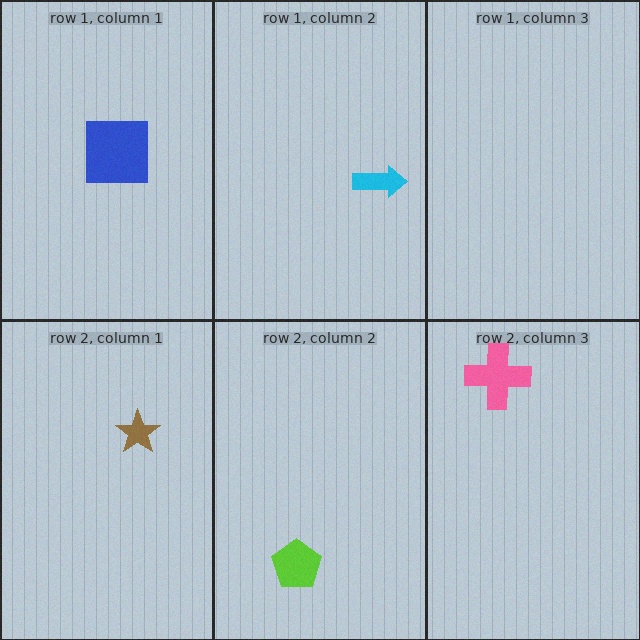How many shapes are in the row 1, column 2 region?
1.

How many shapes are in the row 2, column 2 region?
1.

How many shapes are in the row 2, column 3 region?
1.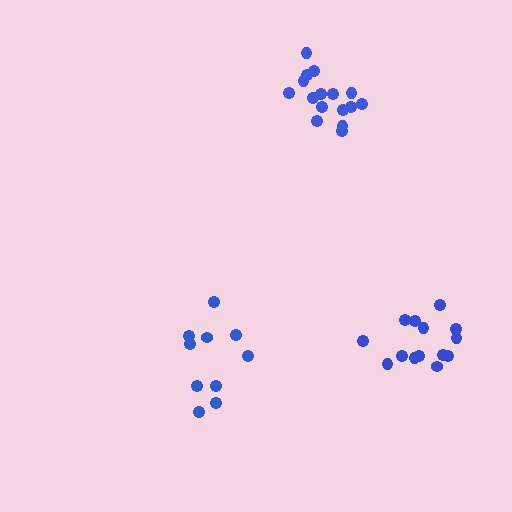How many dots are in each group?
Group 1: 14 dots, Group 2: 10 dots, Group 3: 16 dots (40 total).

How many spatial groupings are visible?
There are 3 spatial groupings.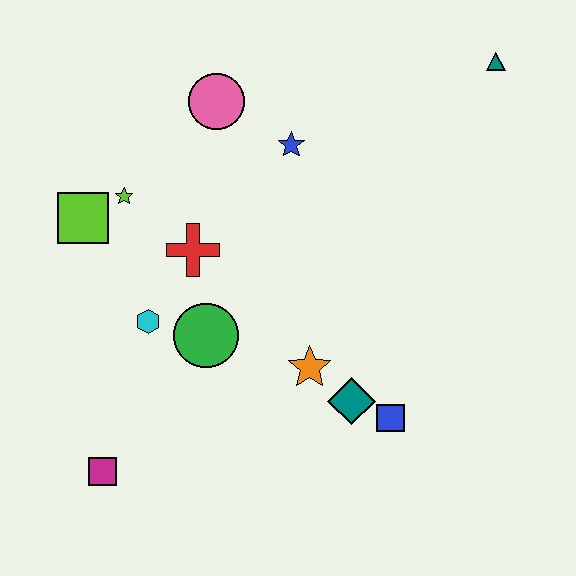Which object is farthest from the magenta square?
The teal triangle is farthest from the magenta square.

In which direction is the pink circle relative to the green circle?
The pink circle is above the green circle.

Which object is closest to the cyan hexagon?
The green circle is closest to the cyan hexagon.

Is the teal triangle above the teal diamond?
Yes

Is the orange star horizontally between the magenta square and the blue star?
No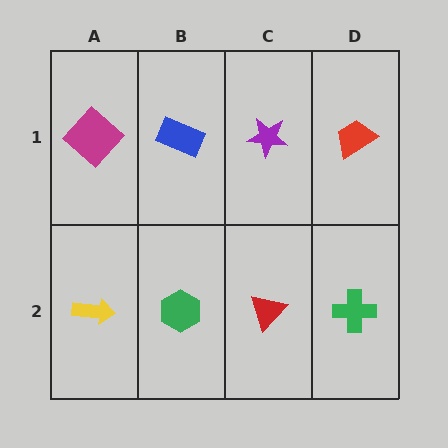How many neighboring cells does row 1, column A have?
2.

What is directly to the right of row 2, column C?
A green cross.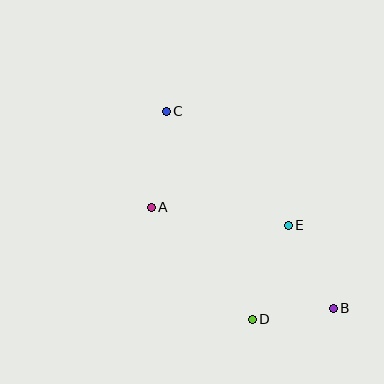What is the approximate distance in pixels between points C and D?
The distance between C and D is approximately 225 pixels.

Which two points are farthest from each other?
Points B and C are farthest from each other.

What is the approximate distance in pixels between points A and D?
The distance between A and D is approximately 151 pixels.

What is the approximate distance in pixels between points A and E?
The distance between A and E is approximately 138 pixels.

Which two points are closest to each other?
Points B and D are closest to each other.